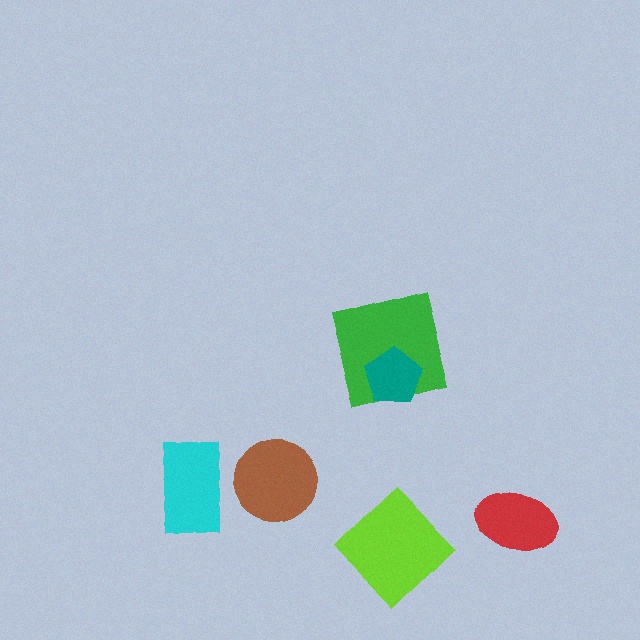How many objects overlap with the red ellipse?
0 objects overlap with the red ellipse.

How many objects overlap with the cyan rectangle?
0 objects overlap with the cyan rectangle.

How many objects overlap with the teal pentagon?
1 object overlaps with the teal pentagon.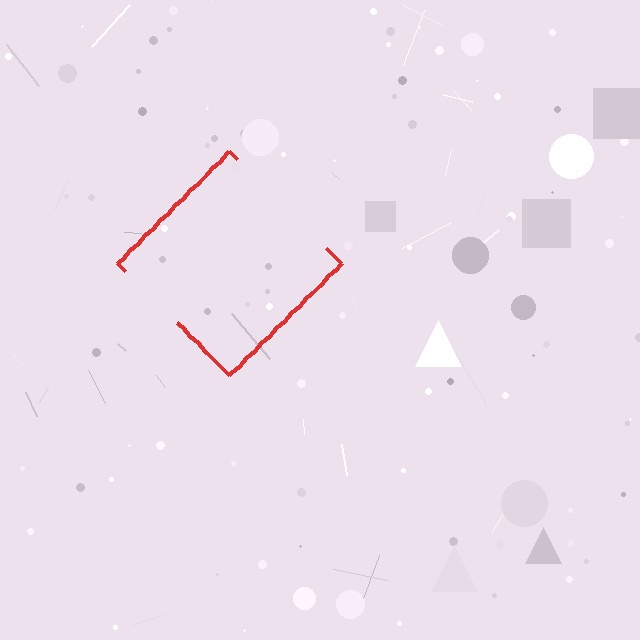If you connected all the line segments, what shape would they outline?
They would outline a diamond.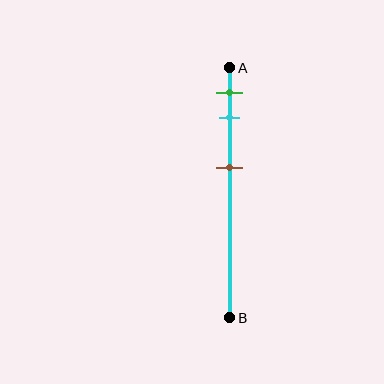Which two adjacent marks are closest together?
The green and cyan marks are the closest adjacent pair.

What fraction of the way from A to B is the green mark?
The green mark is approximately 10% (0.1) of the way from A to B.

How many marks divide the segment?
There are 3 marks dividing the segment.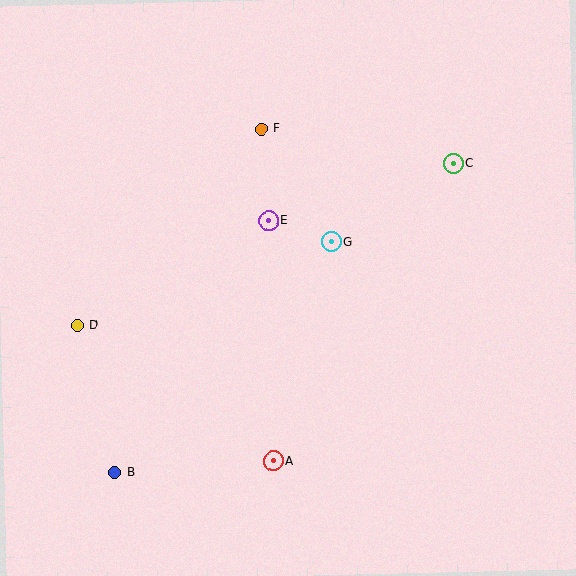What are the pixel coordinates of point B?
Point B is at (115, 473).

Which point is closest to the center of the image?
Point G at (331, 242) is closest to the center.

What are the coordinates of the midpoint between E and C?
The midpoint between E and C is at (361, 192).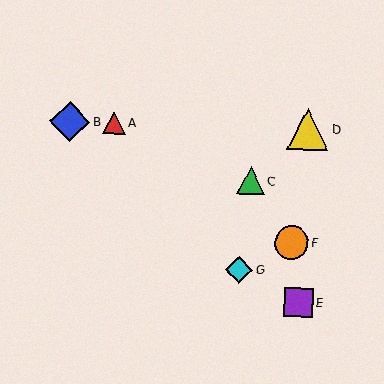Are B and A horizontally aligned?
Yes, both are at y≈122.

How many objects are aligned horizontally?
3 objects (A, B, D) are aligned horizontally.